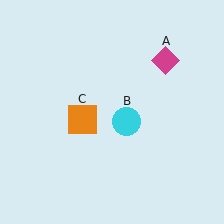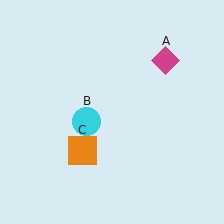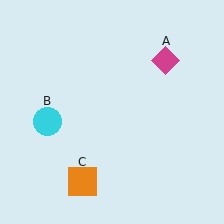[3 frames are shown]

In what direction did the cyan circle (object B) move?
The cyan circle (object B) moved left.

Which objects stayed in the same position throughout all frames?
Magenta diamond (object A) remained stationary.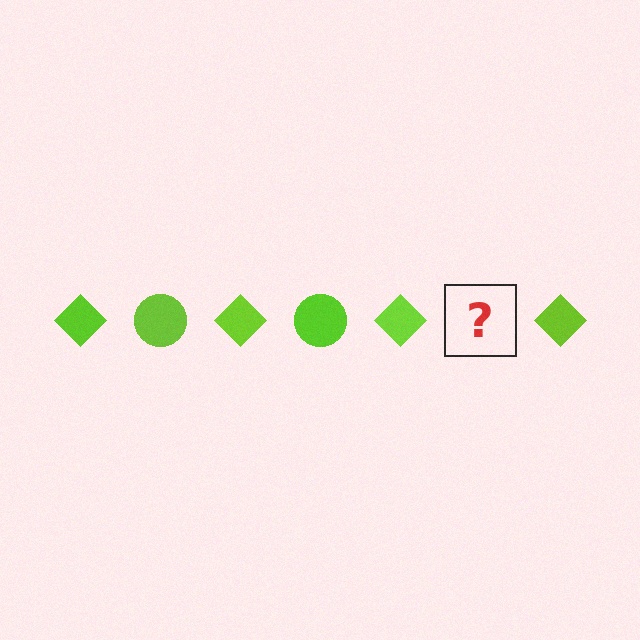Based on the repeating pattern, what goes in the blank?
The blank should be a lime circle.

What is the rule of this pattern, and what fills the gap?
The rule is that the pattern cycles through diamond, circle shapes in lime. The gap should be filled with a lime circle.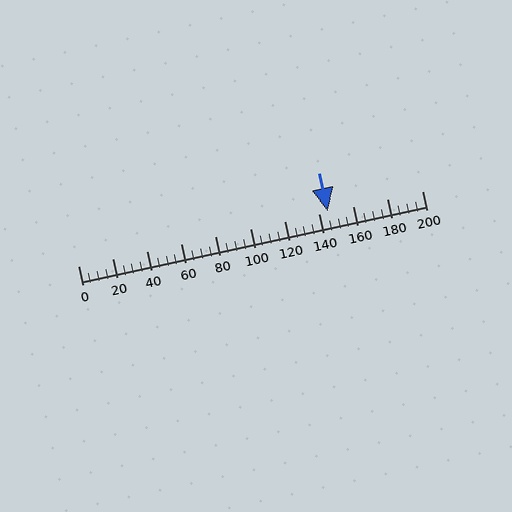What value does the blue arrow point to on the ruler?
The blue arrow points to approximately 145.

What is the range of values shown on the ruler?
The ruler shows values from 0 to 200.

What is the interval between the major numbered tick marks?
The major tick marks are spaced 20 units apart.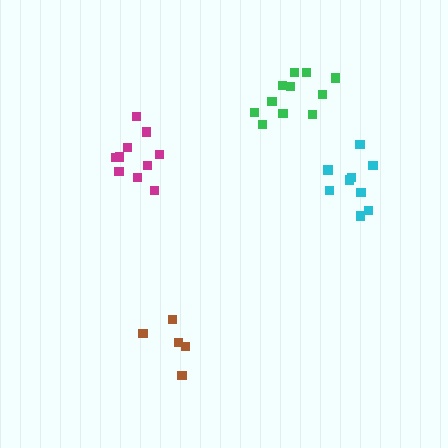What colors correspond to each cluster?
The clusters are colored: brown, cyan, green, magenta.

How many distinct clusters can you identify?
There are 4 distinct clusters.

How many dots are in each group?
Group 1: 5 dots, Group 2: 9 dots, Group 3: 11 dots, Group 4: 10 dots (35 total).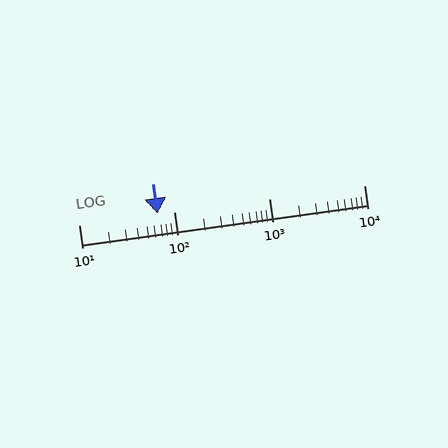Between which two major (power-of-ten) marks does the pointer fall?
The pointer is between 10 and 100.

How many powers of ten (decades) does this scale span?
The scale spans 3 decades, from 10 to 10000.